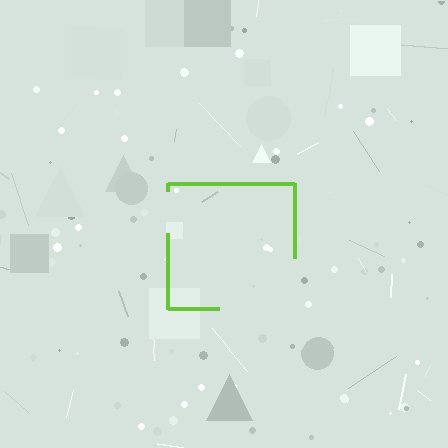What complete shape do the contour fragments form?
The contour fragments form a square.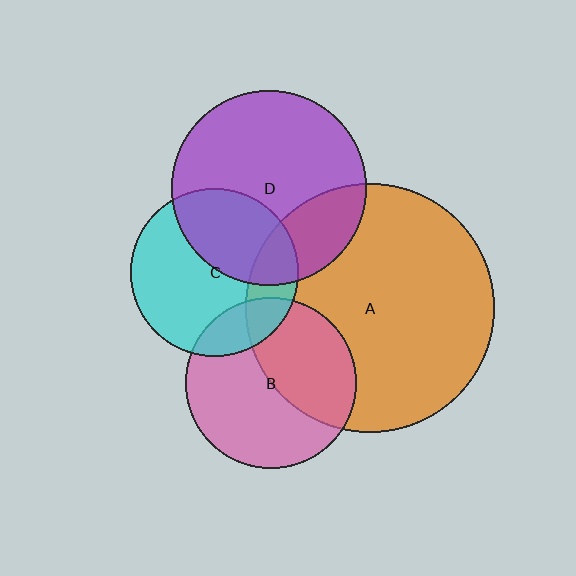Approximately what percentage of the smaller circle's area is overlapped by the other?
Approximately 15%.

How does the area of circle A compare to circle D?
Approximately 1.6 times.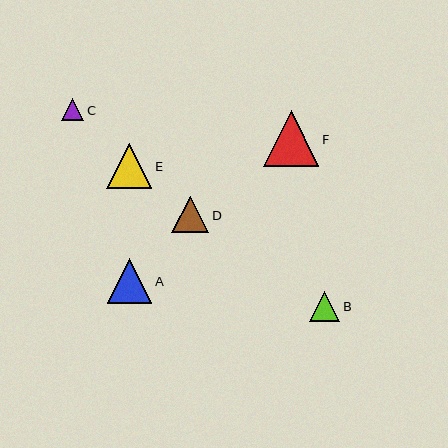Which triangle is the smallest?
Triangle C is the smallest with a size of approximately 22 pixels.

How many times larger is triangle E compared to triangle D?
Triangle E is approximately 1.2 times the size of triangle D.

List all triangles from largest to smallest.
From largest to smallest: F, E, A, D, B, C.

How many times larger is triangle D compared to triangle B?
Triangle D is approximately 1.2 times the size of triangle B.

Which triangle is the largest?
Triangle F is the largest with a size of approximately 56 pixels.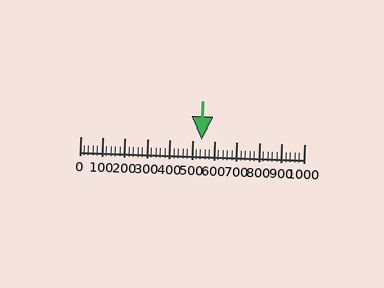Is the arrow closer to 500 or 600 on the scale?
The arrow is closer to 500.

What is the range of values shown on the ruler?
The ruler shows values from 0 to 1000.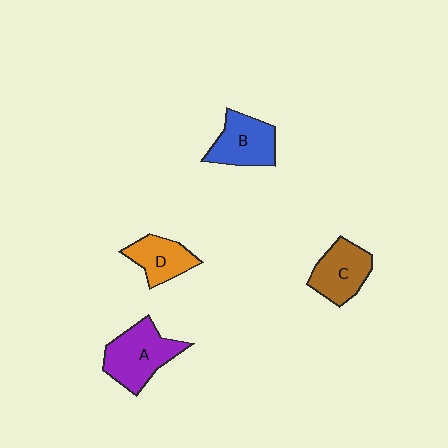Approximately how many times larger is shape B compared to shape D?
Approximately 1.2 times.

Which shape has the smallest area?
Shape D (orange).